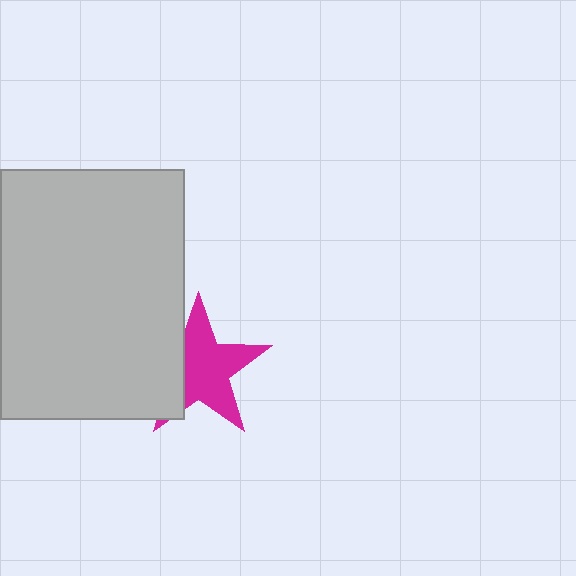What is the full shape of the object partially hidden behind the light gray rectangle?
The partially hidden object is a magenta star.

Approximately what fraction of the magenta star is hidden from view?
Roughly 31% of the magenta star is hidden behind the light gray rectangle.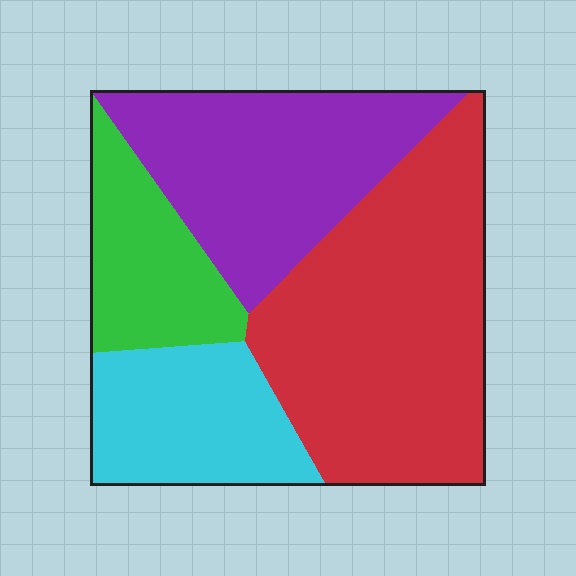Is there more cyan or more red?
Red.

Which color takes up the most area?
Red, at roughly 40%.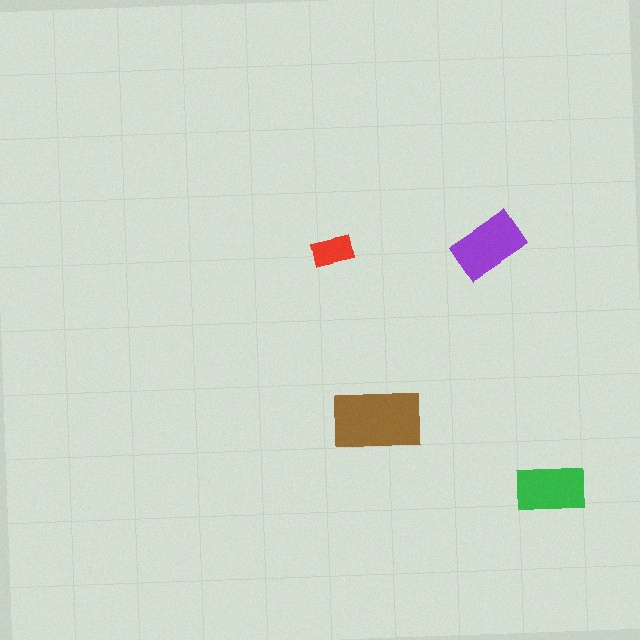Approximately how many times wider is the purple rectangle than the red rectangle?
About 1.5 times wider.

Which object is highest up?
The purple rectangle is topmost.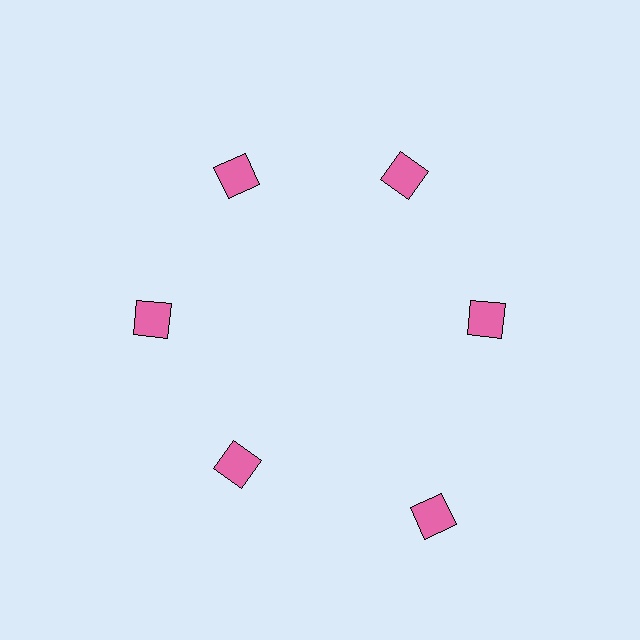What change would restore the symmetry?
The symmetry would be restored by moving it inward, back onto the ring so that all 6 squares sit at equal angles and equal distance from the center.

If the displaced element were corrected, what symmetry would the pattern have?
It would have 6-fold rotational symmetry — the pattern would map onto itself every 60 degrees.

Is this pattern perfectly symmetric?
No. The 6 pink squares are arranged in a ring, but one element near the 5 o'clock position is pushed outward from the center, breaking the 6-fold rotational symmetry.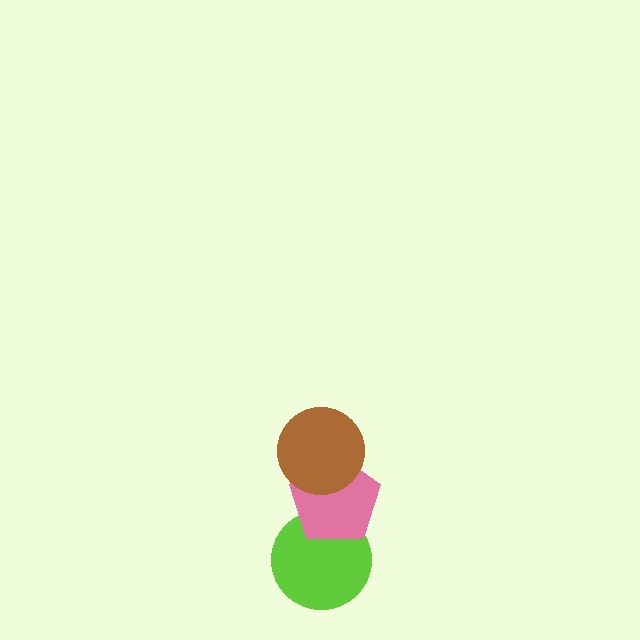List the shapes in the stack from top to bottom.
From top to bottom: the brown circle, the pink pentagon, the lime circle.